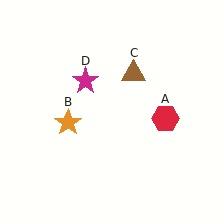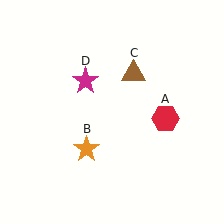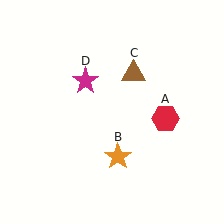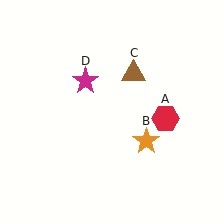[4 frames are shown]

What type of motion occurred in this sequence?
The orange star (object B) rotated counterclockwise around the center of the scene.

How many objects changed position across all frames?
1 object changed position: orange star (object B).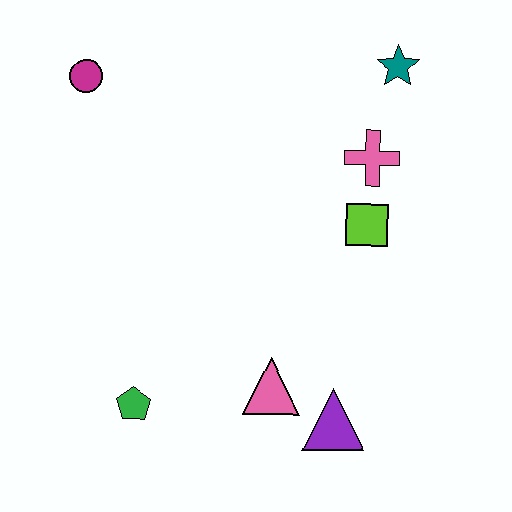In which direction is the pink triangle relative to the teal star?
The pink triangle is below the teal star.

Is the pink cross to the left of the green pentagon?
No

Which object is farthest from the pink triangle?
The magenta circle is farthest from the pink triangle.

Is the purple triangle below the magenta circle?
Yes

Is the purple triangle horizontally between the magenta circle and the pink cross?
Yes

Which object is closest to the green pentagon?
The pink triangle is closest to the green pentagon.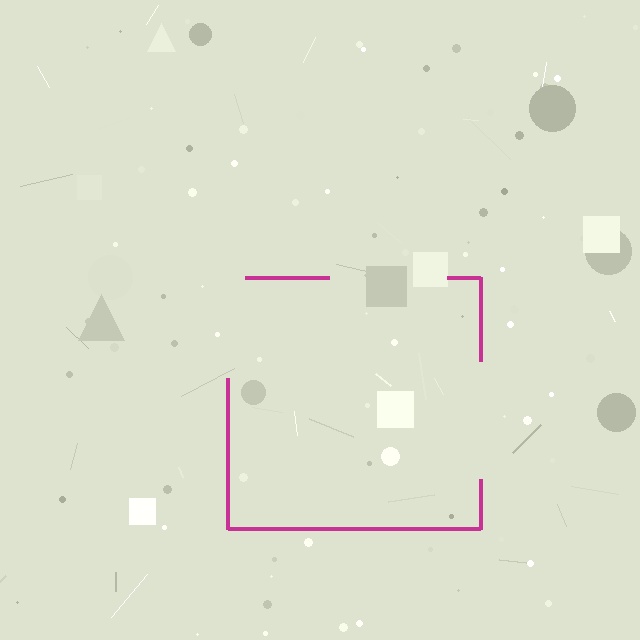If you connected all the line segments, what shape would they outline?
They would outline a square.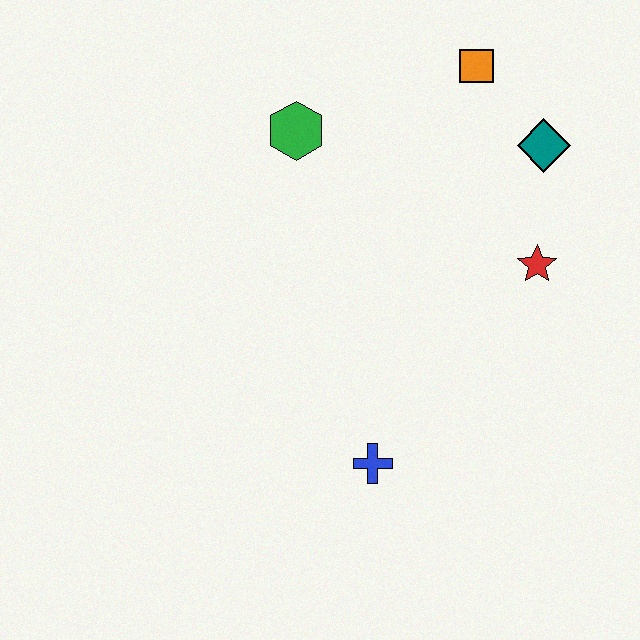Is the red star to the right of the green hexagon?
Yes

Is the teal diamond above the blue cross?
Yes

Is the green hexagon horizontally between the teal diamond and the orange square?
No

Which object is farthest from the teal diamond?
The blue cross is farthest from the teal diamond.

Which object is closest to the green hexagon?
The orange square is closest to the green hexagon.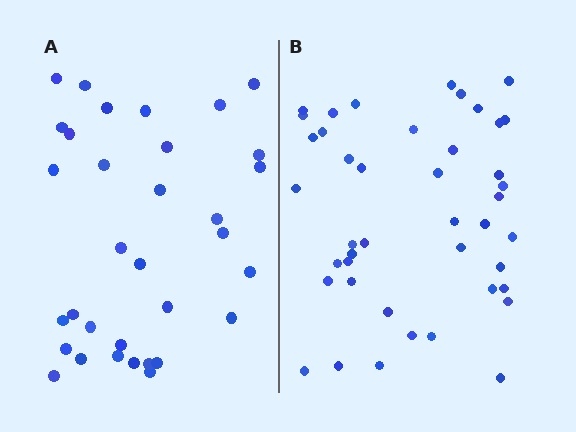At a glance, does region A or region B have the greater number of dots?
Region B (the right region) has more dots.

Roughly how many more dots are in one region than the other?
Region B has roughly 10 or so more dots than region A.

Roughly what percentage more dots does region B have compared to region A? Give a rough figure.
About 30% more.